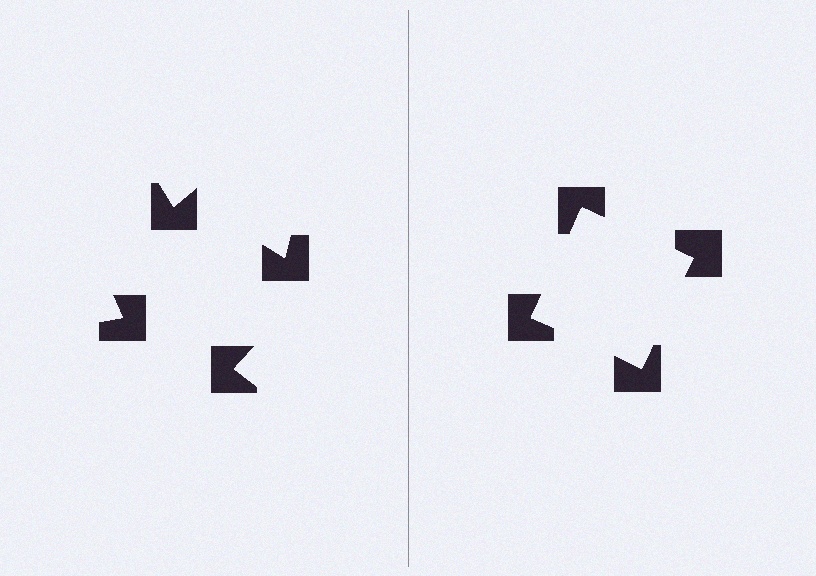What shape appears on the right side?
An illusory square.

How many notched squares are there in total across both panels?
8 — 4 on each side.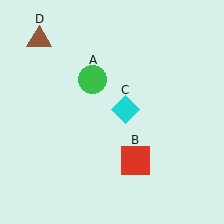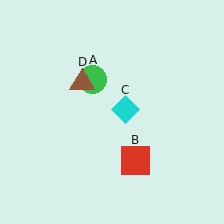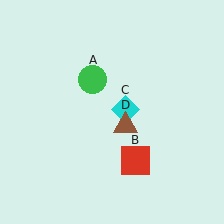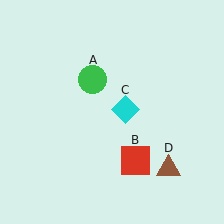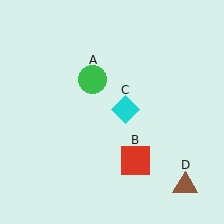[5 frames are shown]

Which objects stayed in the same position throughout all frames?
Green circle (object A) and red square (object B) and cyan diamond (object C) remained stationary.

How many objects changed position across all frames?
1 object changed position: brown triangle (object D).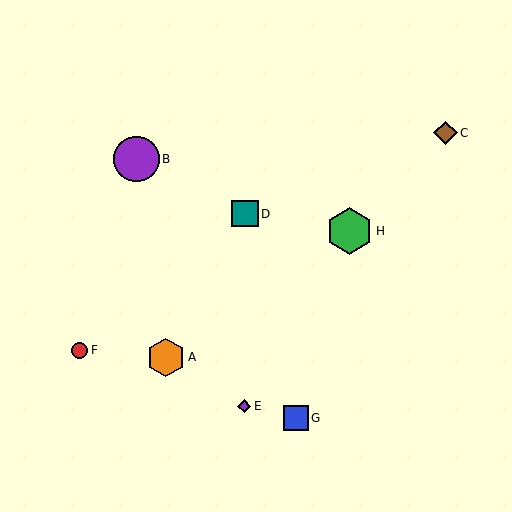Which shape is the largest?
The green hexagon (labeled H) is the largest.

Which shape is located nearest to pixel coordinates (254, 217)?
The teal square (labeled D) at (245, 214) is nearest to that location.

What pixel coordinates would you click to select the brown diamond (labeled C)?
Click at (445, 133) to select the brown diamond C.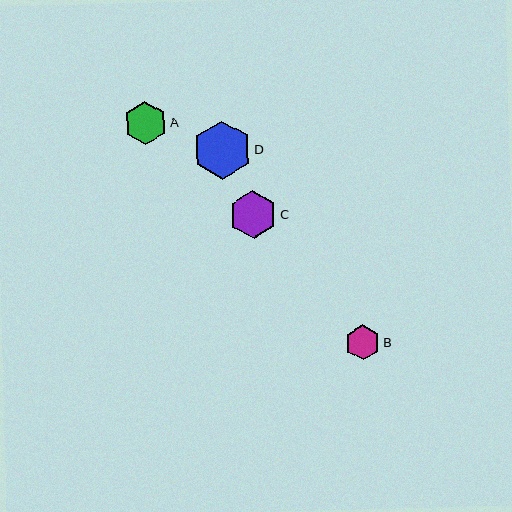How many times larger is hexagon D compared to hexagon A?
Hexagon D is approximately 1.4 times the size of hexagon A.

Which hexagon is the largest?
Hexagon D is the largest with a size of approximately 58 pixels.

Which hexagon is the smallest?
Hexagon B is the smallest with a size of approximately 35 pixels.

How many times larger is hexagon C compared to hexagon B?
Hexagon C is approximately 1.4 times the size of hexagon B.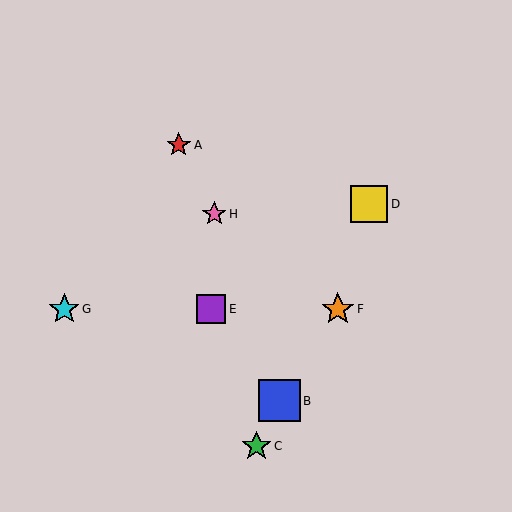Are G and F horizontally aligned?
Yes, both are at y≈309.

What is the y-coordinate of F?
Object F is at y≈309.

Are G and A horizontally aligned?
No, G is at y≈309 and A is at y≈145.